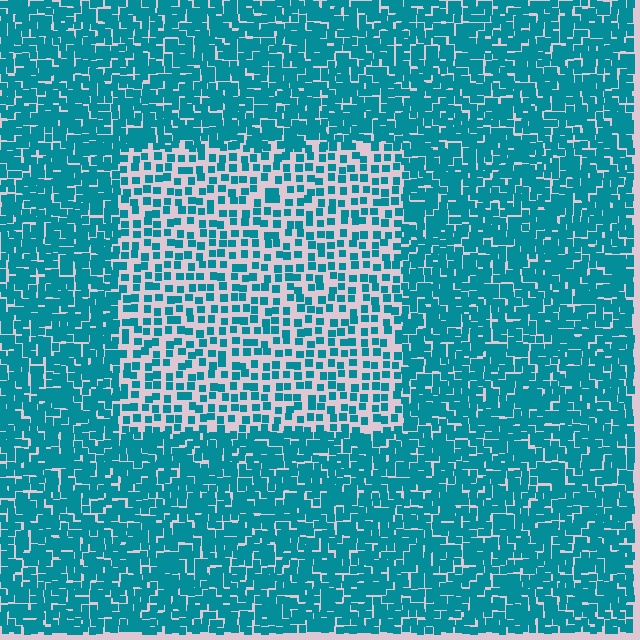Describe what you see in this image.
The image contains small teal elements arranged at two different densities. A rectangle-shaped region is visible where the elements are less densely packed than the surrounding area.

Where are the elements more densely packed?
The elements are more densely packed outside the rectangle boundary.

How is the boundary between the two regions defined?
The boundary is defined by a change in element density (approximately 2.1x ratio). All elements are the same color, size, and shape.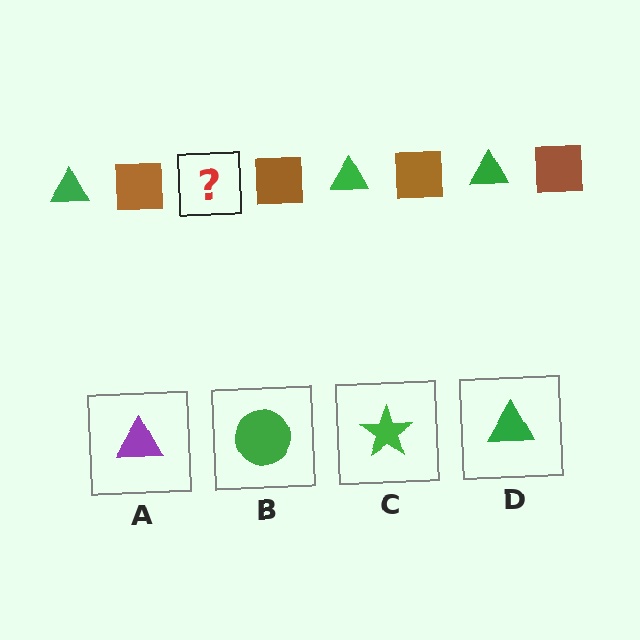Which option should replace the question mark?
Option D.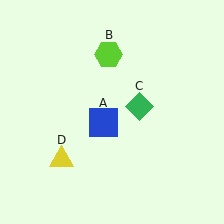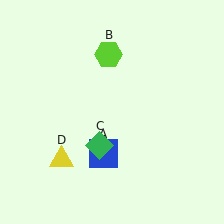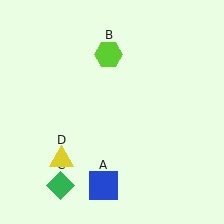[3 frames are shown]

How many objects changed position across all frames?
2 objects changed position: blue square (object A), green diamond (object C).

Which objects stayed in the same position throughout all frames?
Lime hexagon (object B) and yellow triangle (object D) remained stationary.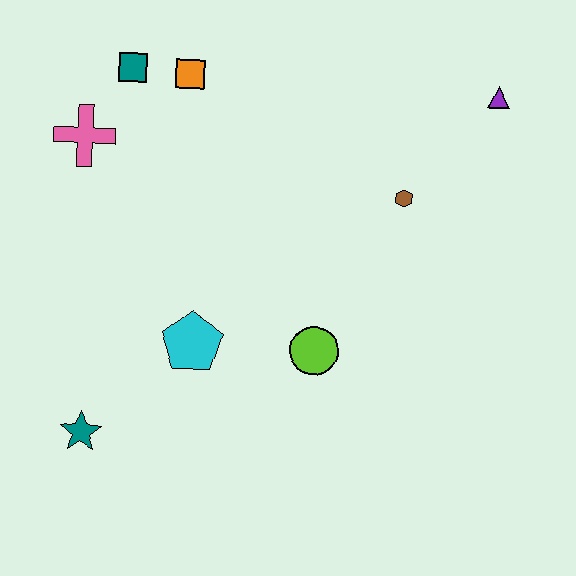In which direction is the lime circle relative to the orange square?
The lime circle is below the orange square.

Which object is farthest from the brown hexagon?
The teal star is farthest from the brown hexagon.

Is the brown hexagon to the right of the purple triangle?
No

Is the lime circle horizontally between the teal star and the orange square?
No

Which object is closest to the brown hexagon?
The purple triangle is closest to the brown hexagon.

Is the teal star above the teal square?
No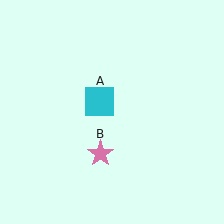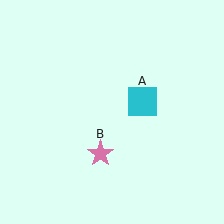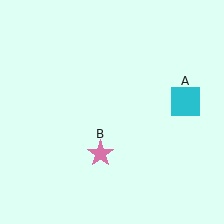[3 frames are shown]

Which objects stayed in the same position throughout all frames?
Pink star (object B) remained stationary.